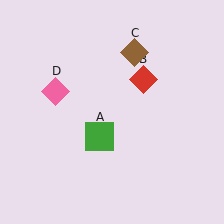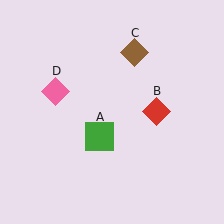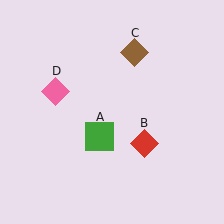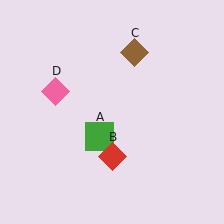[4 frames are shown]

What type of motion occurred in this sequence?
The red diamond (object B) rotated clockwise around the center of the scene.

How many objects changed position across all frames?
1 object changed position: red diamond (object B).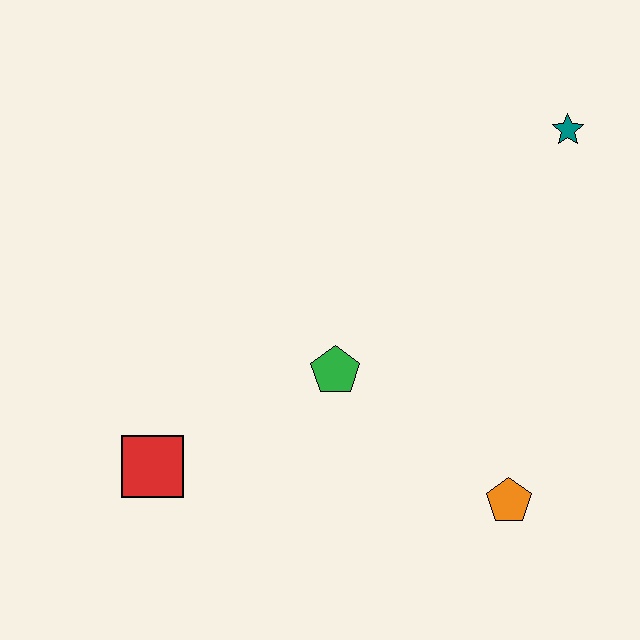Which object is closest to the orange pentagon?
The green pentagon is closest to the orange pentagon.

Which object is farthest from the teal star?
The red square is farthest from the teal star.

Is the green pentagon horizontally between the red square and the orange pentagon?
Yes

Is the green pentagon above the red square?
Yes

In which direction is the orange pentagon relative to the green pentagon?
The orange pentagon is to the right of the green pentagon.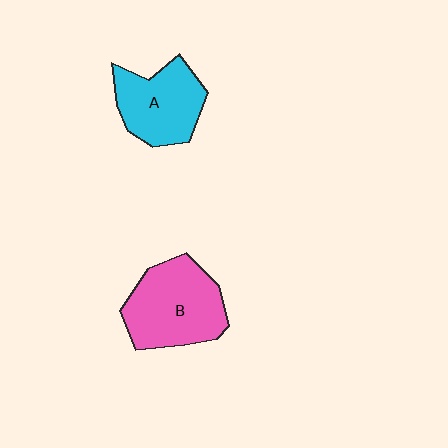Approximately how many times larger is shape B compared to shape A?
Approximately 1.2 times.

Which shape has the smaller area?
Shape A (cyan).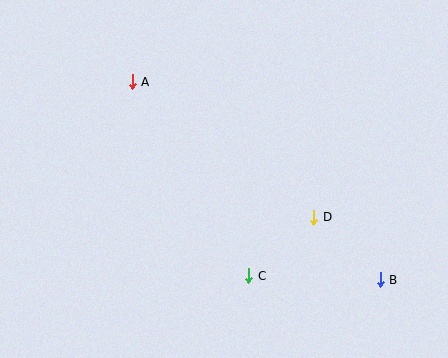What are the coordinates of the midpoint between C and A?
The midpoint between C and A is at (190, 179).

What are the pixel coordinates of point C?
Point C is at (249, 276).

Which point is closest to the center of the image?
Point D at (314, 217) is closest to the center.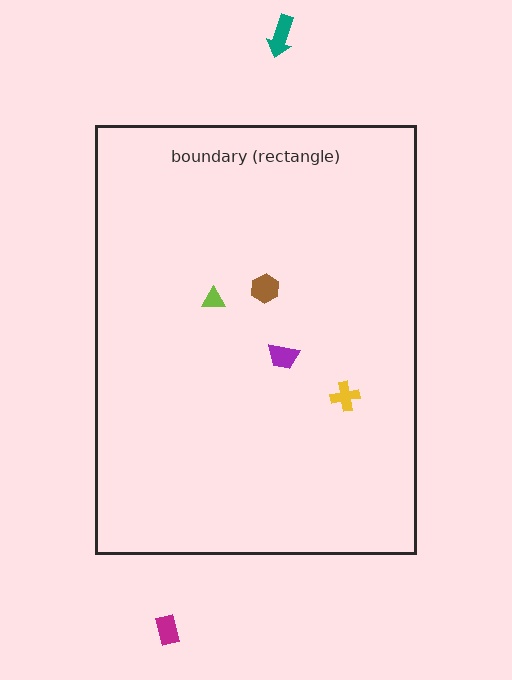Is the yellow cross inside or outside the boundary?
Inside.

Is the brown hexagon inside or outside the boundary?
Inside.